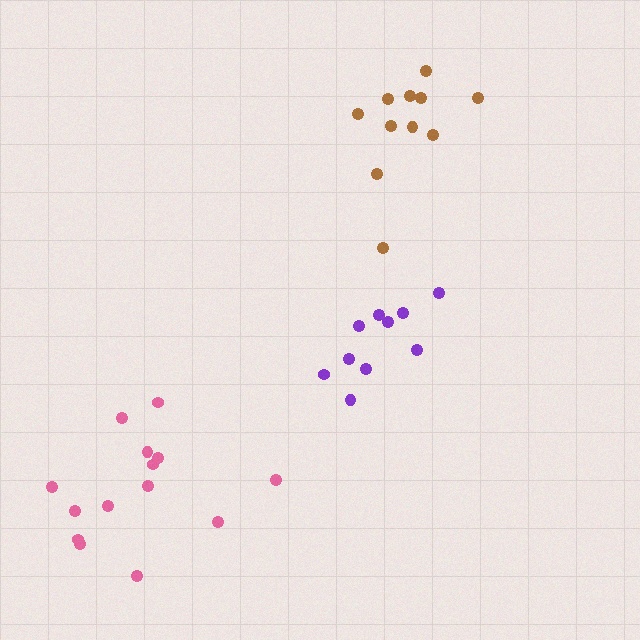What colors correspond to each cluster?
The clusters are colored: purple, brown, pink.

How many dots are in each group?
Group 1: 10 dots, Group 2: 11 dots, Group 3: 14 dots (35 total).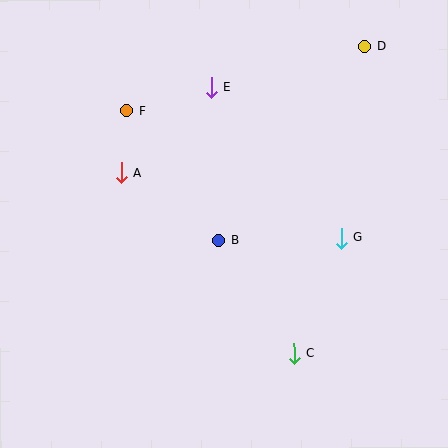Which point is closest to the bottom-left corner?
Point A is closest to the bottom-left corner.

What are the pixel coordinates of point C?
Point C is at (294, 353).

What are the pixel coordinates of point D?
Point D is at (365, 47).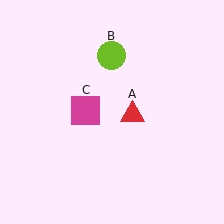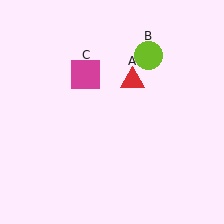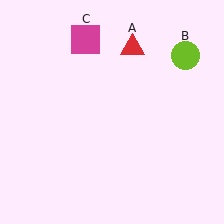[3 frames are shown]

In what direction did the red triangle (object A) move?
The red triangle (object A) moved up.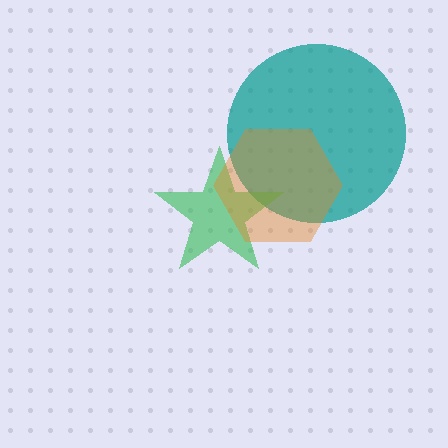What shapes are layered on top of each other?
The layered shapes are: a teal circle, a green star, an orange hexagon.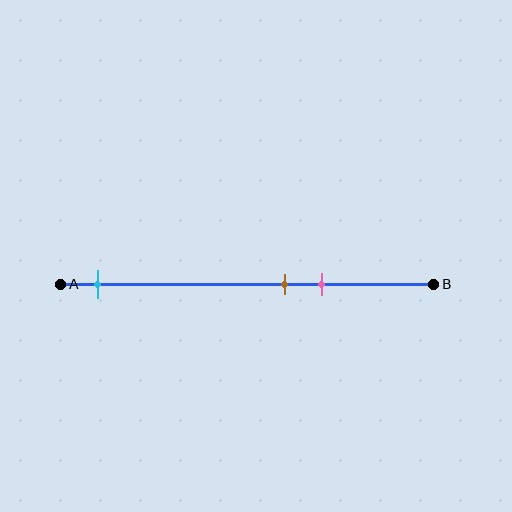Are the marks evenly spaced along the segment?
No, the marks are not evenly spaced.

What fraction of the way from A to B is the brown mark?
The brown mark is approximately 60% (0.6) of the way from A to B.